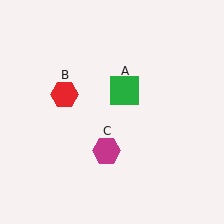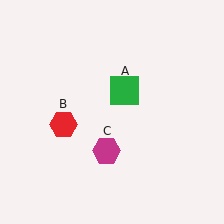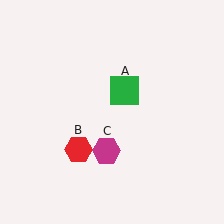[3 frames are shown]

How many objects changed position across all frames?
1 object changed position: red hexagon (object B).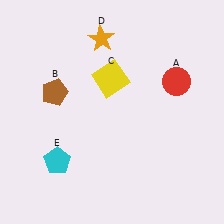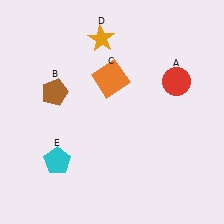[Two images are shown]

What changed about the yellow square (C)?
In Image 1, C is yellow. In Image 2, it changed to orange.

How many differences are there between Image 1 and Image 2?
There is 1 difference between the two images.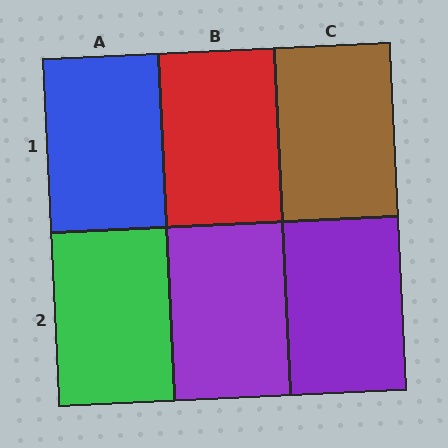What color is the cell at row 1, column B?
Red.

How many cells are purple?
2 cells are purple.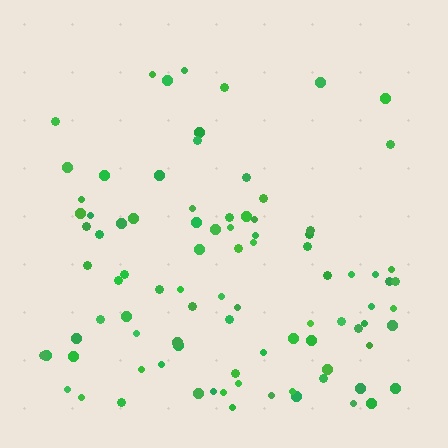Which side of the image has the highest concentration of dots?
The bottom.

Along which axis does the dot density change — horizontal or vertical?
Vertical.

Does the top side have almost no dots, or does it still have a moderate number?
Still a moderate number, just noticeably fewer than the bottom.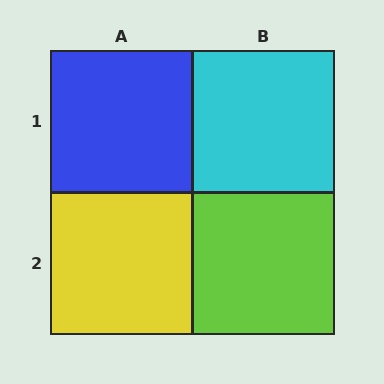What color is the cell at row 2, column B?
Lime.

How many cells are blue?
1 cell is blue.